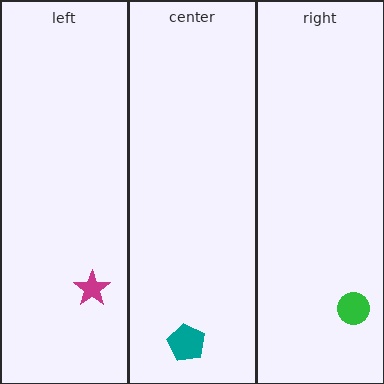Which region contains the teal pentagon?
The center region.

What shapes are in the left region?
The magenta star.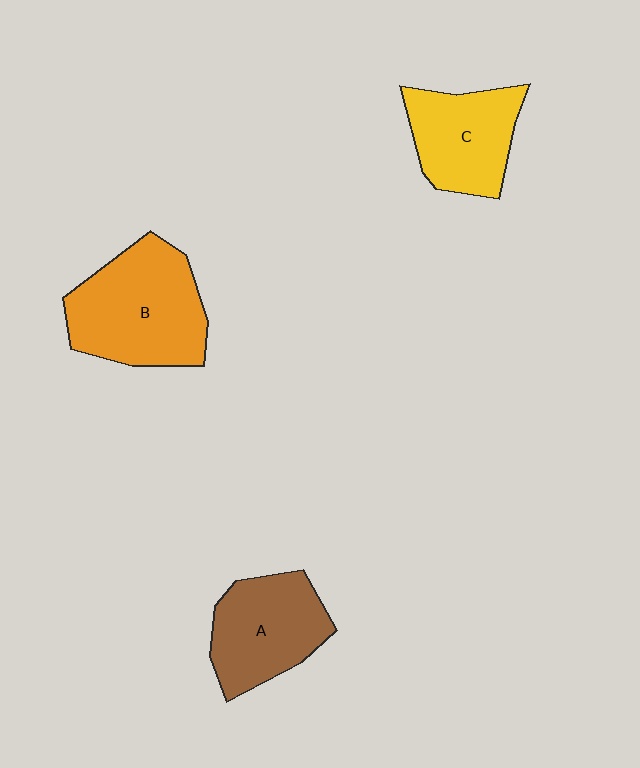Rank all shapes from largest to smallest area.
From largest to smallest: B (orange), A (brown), C (yellow).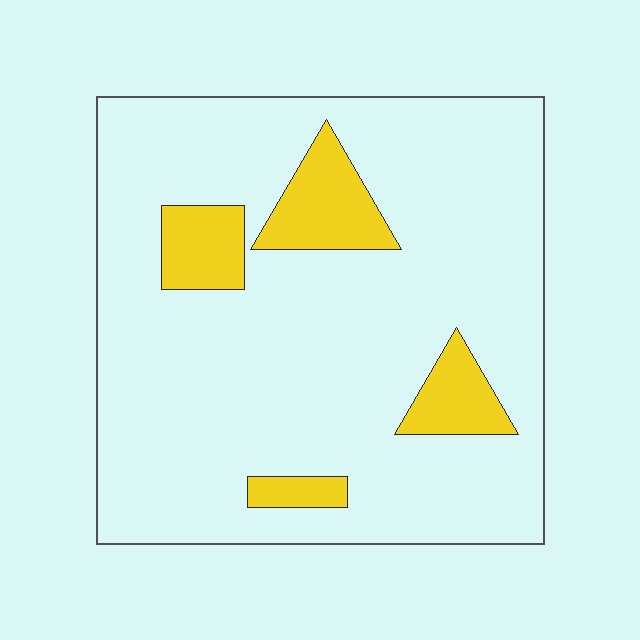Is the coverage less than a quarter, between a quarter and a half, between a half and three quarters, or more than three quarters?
Less than a quarter.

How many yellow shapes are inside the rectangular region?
4.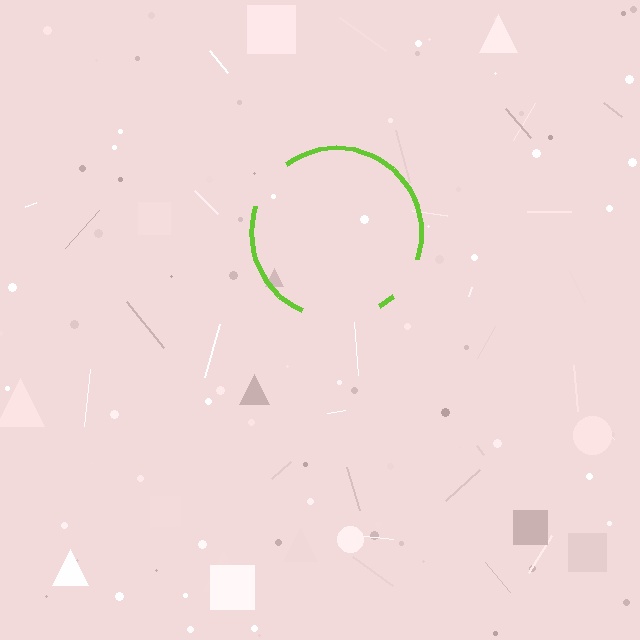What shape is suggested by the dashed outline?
The dashed outline suggests a circle.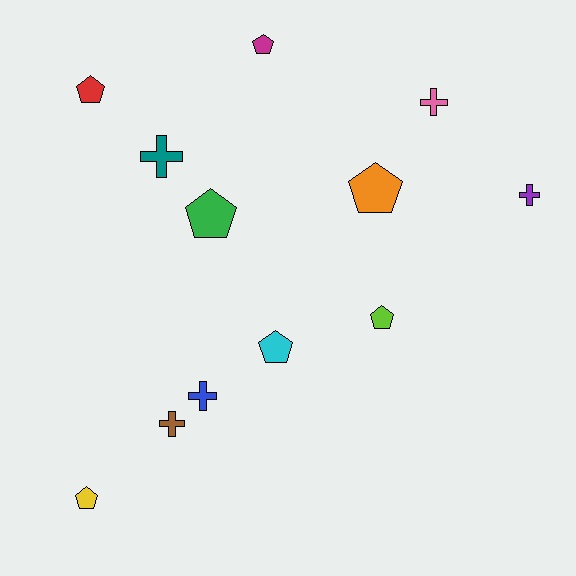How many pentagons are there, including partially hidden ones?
There are 7 pentagons.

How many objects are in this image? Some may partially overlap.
There are 12 objects.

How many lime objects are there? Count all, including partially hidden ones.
There is 1 lime object.